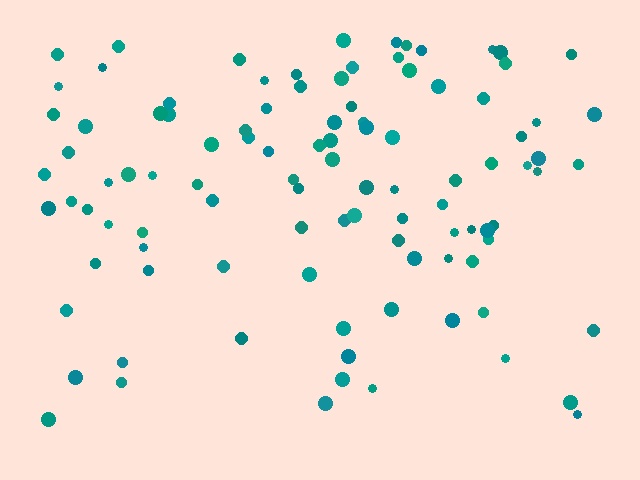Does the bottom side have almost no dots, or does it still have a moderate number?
Still a moderate number, just noticeably fewer than the top.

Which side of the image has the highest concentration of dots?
The top.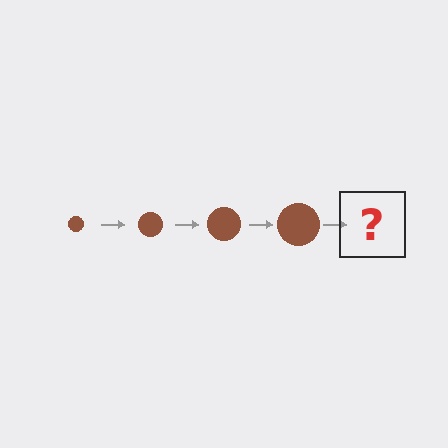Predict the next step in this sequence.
The next step is a brown circle, larger than the previous one.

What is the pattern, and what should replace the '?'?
The pattern is that the circle gets progressively larger each step. The '?' should be a brown circle, larger than the previous one.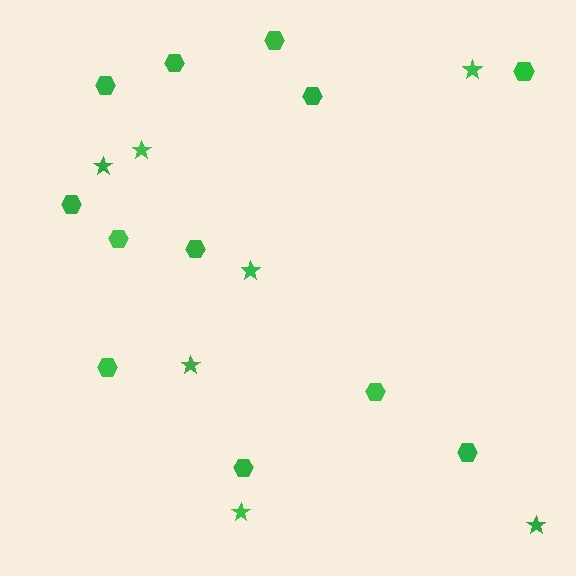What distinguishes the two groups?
There are 2 groups: one group of hexagons (12) and one group of stars (7).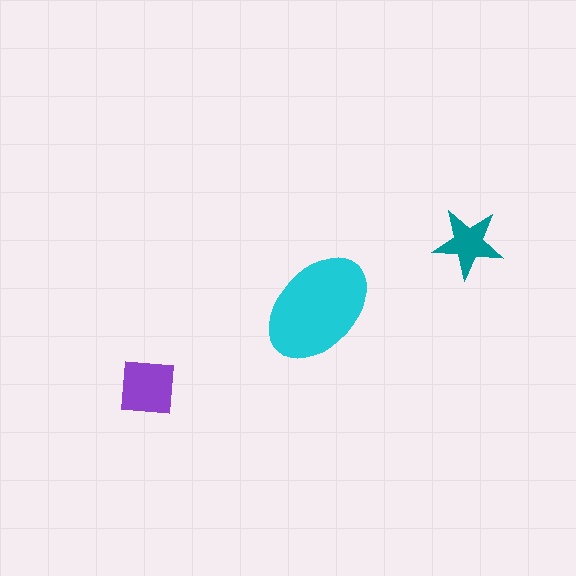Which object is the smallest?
The teal star.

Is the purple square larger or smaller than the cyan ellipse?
Smaller.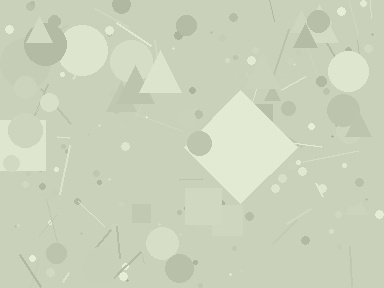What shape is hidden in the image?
A diamond is hidden in the image.